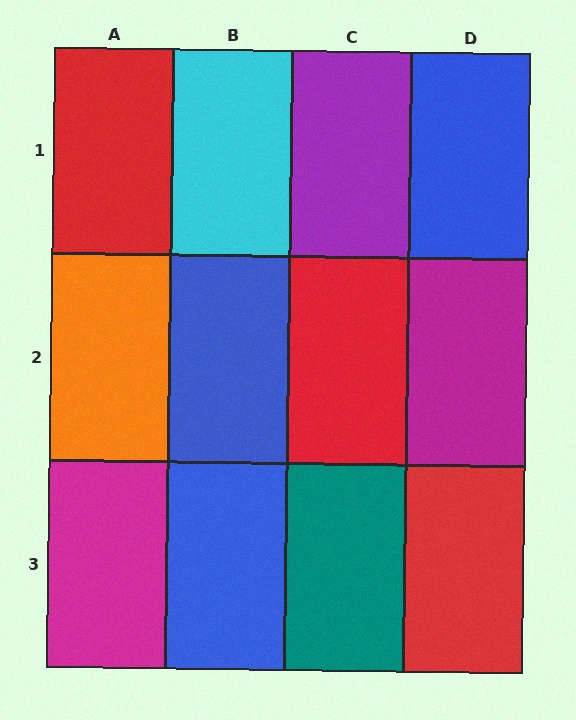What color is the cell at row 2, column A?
Orange.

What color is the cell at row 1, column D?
Blue.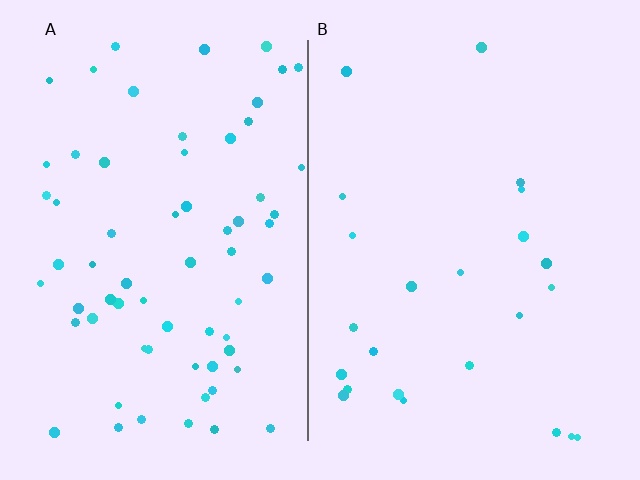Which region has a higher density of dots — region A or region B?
A (the left).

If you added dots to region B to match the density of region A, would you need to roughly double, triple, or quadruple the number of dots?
Approximately triple.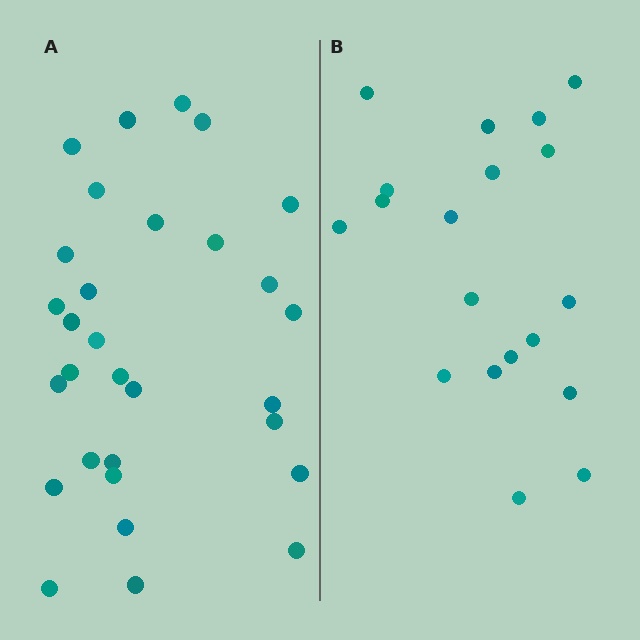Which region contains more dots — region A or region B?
Region A (the left region) has more dots.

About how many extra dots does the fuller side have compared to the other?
Region A has roughly 12 or so more dots than region B.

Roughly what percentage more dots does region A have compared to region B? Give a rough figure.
About 60% more.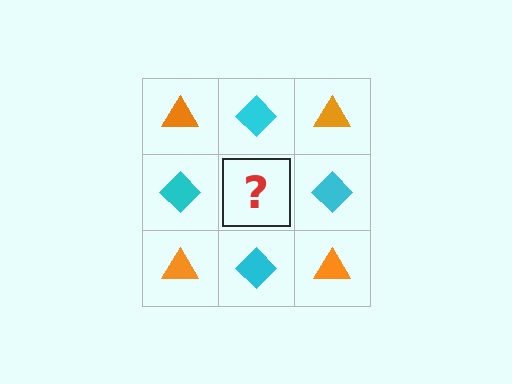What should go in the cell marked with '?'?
The missing cell should contain an orange triangle.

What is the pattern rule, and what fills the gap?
The rule is that it alternates orange triangle and cyan diamond in a checkerboard pattern. The gap should be filled with an orange triangle.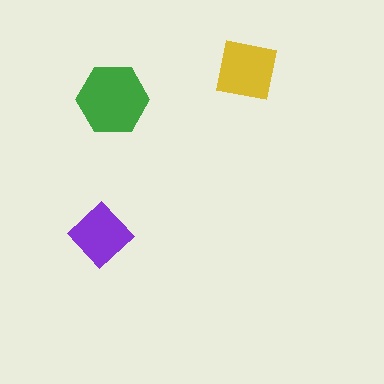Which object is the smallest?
The purple diamond.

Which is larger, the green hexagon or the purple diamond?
The green hexagon.